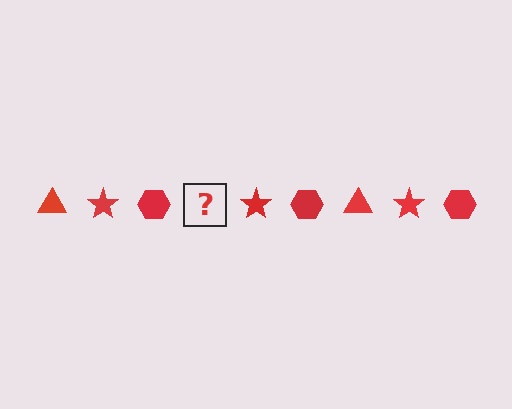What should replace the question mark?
The question mark should be replaced with a red triangle.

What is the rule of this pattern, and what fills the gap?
The rule is that the pattern cycles through triangle, star, hexagon shapes in red. The gap should be filled with a red triangle.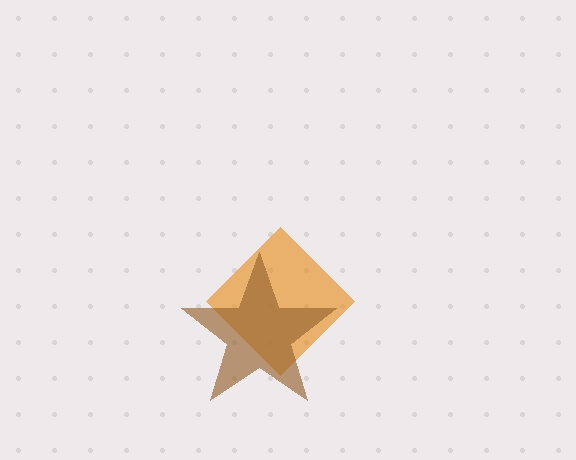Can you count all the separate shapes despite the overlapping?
Yes, there are 2 separate shapes.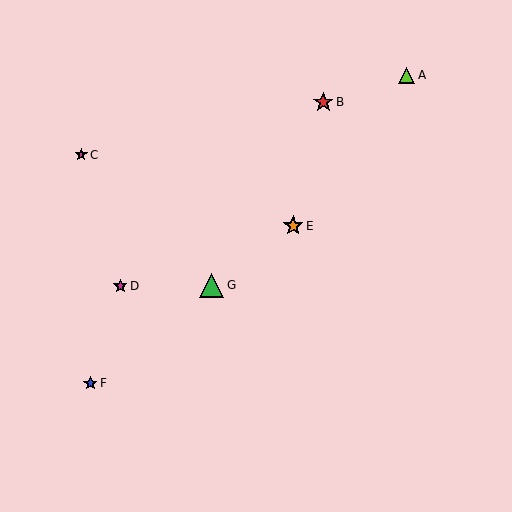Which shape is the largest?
The green triangle (labeled G) is the largest.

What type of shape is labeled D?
Shape D is a magenta star.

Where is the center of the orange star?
The center of the orange star is at (293, 226).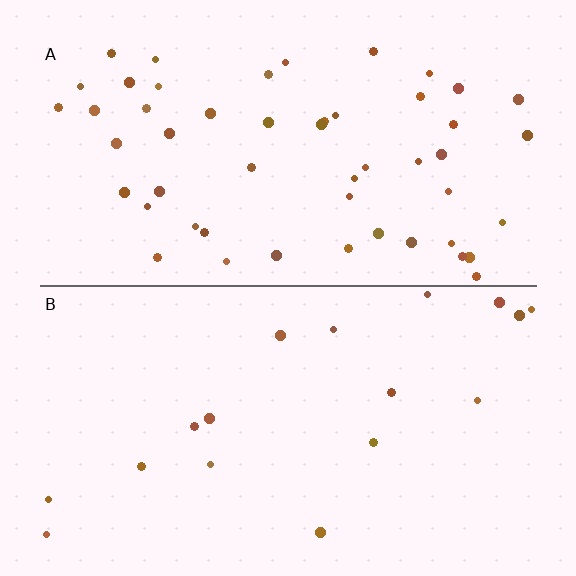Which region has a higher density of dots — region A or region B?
A (the top).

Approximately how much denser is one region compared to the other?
Approximately 3.0× — region A over region B.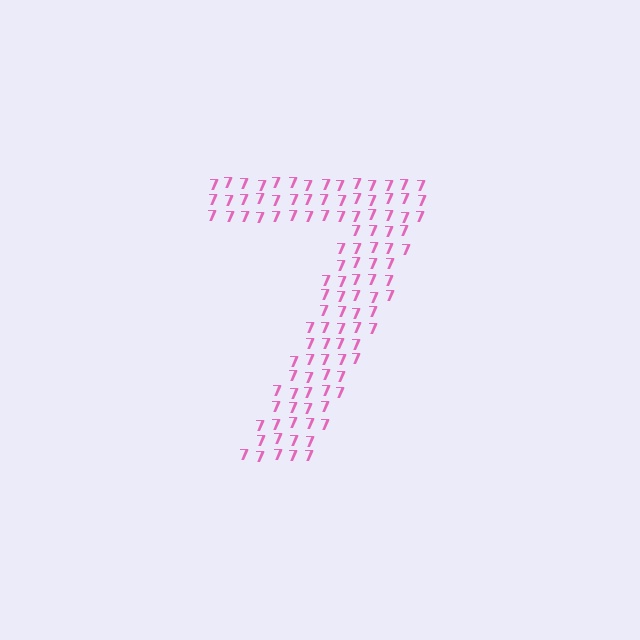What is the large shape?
The large shape is the digit 7.